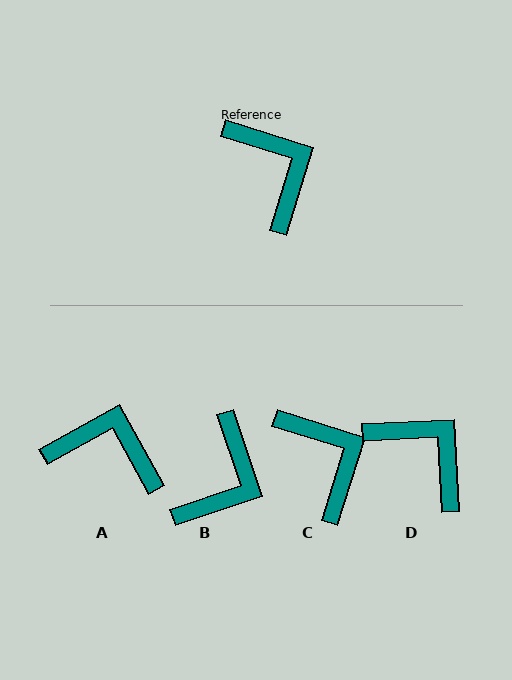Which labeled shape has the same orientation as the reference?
C.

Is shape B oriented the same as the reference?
No, it is off by about 54 degrees.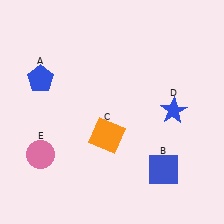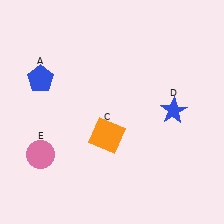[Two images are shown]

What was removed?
The blue square (B) was removed in Image 2.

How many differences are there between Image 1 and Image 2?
There is 1 difference between the two images.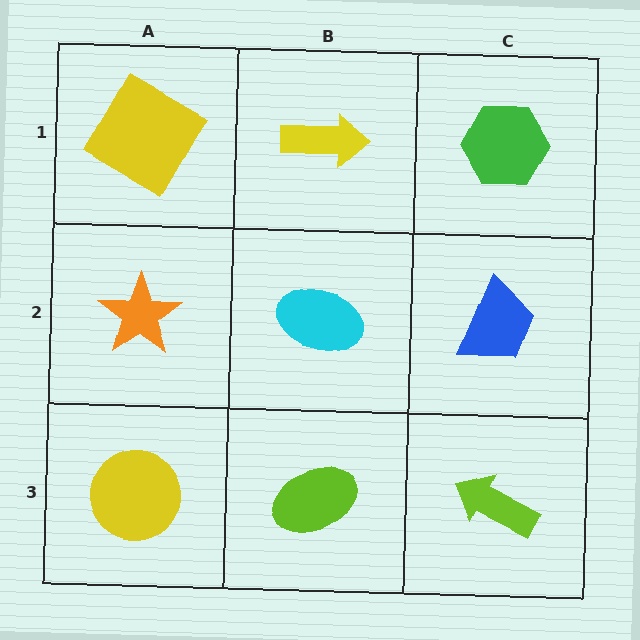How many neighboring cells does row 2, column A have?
3.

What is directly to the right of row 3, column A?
A lime ellipse.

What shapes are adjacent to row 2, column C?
A green hexagon (row 1, column C), a lime arrow (row 3, column C), a cyan ellipse (row 2, column B).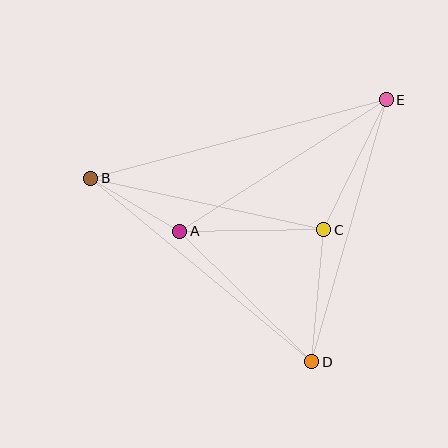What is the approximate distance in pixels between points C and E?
The distance between C and E is approximately 144 pixels.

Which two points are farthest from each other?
Points B and E are farthest from each other.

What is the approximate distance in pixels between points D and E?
The distance between D and E is approximately 273 pixels.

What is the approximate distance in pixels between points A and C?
The distance between A and C is approximately 144 pixels.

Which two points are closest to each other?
Points A and B are closest to each other.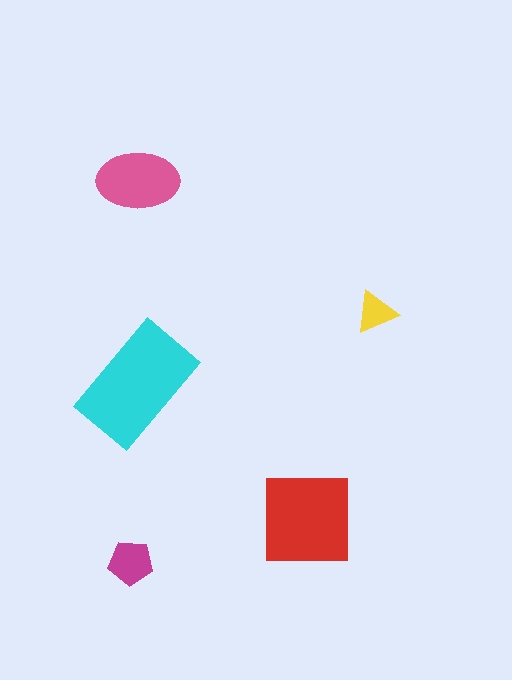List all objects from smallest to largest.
The yellow triangle, the magenta pentagon, the pink ellipse, the red square, the cyan rectangle.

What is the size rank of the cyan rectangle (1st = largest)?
1st.